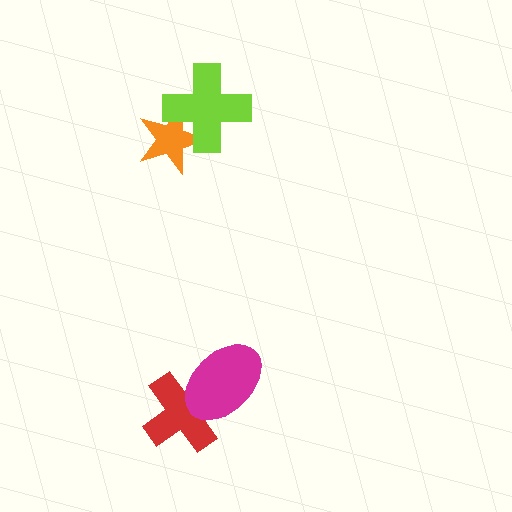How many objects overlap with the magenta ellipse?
1 object overlaps with the magenta ellipse.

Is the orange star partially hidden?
Yes, it is partially covered by another shape.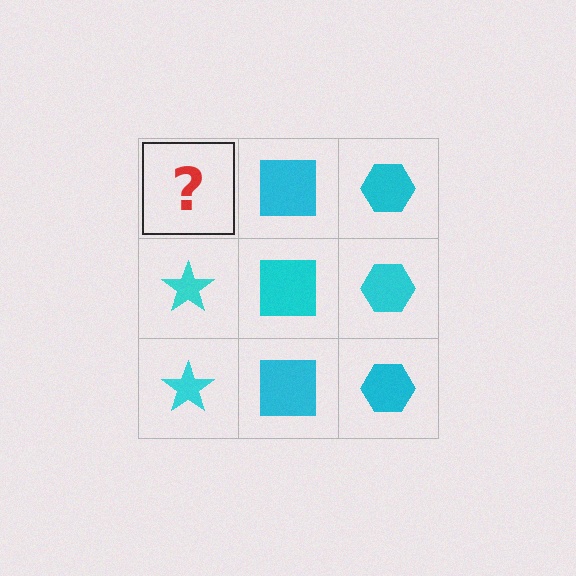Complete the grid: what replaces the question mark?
The question mark should be replaced with a cyan star.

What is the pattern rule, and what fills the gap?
The rule is that each column has a consistent shape. The gap should be filled with a cyan star.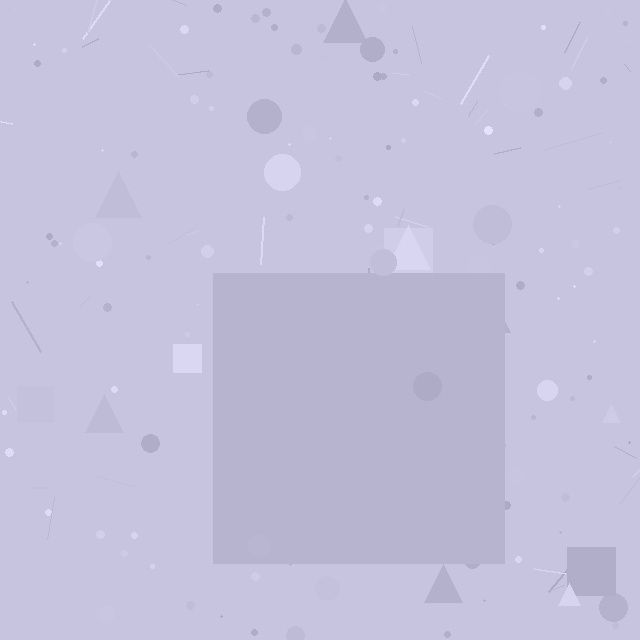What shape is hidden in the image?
A square is hidden in the image.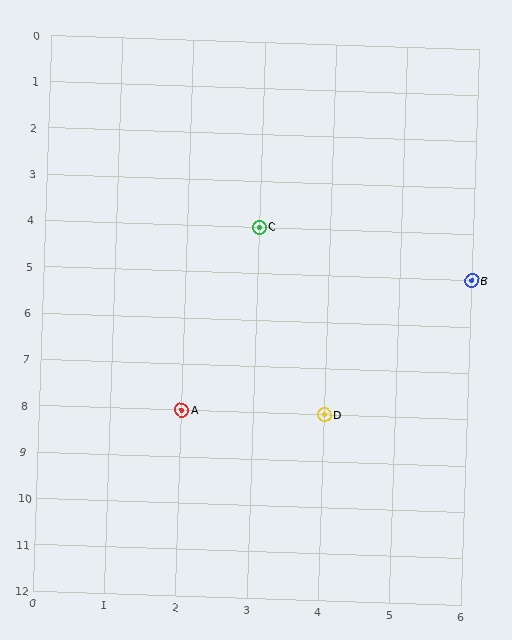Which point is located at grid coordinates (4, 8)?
Point D is at (4, 8).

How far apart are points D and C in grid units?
Points D and C are 1 column and 4 rows apart (about 4.1 grid units diagonally).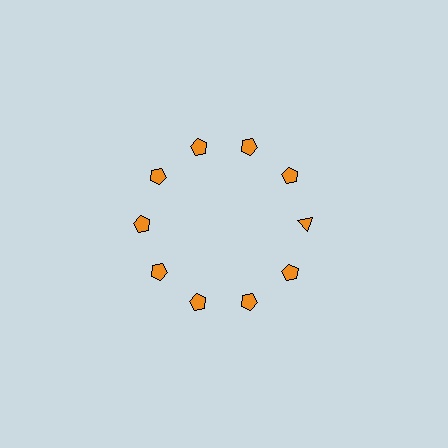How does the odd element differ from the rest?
It has a different shape: triangle instead of pentagon.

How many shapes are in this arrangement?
There are 10 shapes arranged in a ring pattern.